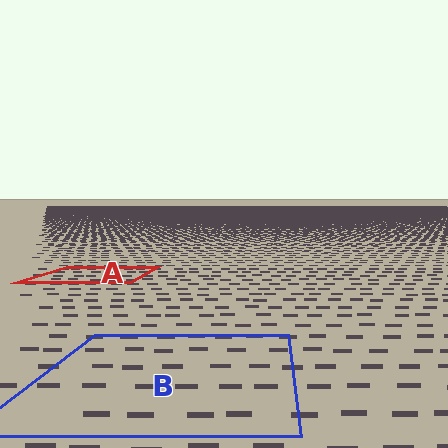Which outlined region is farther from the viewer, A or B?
Region A is farther from the viewer — the texture elements inside it appear smaller and more densely packed.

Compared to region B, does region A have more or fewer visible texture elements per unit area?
Region A has more texture elements per unit area — they are packed more densely because it is farther away.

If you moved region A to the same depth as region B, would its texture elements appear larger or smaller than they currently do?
They would appear larger. At a closer depth, the same texture elements are projected at a bigger on-screen size.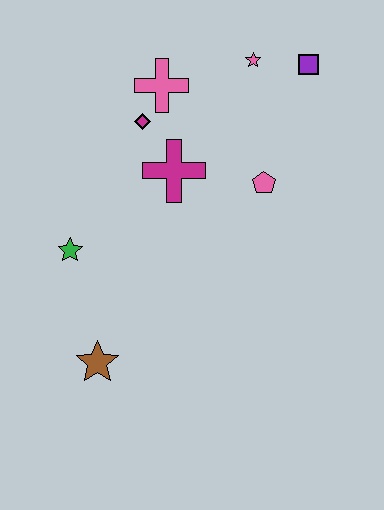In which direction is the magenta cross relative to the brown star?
The magenta cross is above the brown star.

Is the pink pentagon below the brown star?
No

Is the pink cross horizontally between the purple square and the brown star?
Yes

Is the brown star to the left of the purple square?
Yes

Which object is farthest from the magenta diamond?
The brown star is farthest from the magenta diamond.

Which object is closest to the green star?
The brown star is closest to the green star.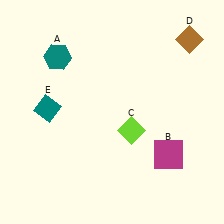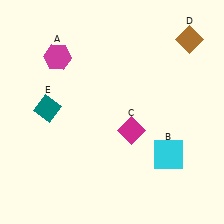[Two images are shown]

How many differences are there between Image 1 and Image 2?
There are 3 differences between the two images.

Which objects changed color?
A changed from teal to magenta. B changed from magenta to cyan. C changed from lime to magenta.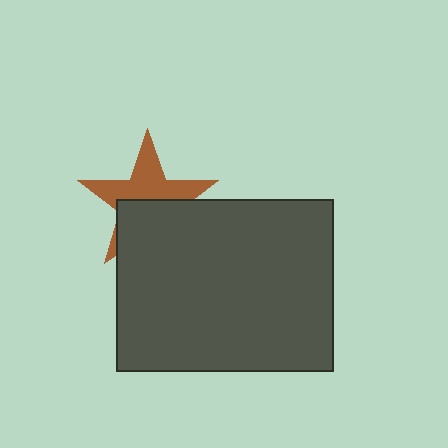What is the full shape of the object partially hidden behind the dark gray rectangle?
The partially hidden object is a brown star.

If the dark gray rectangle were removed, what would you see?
You would see the complete brown star.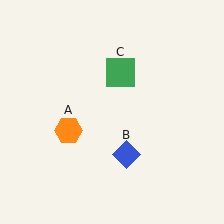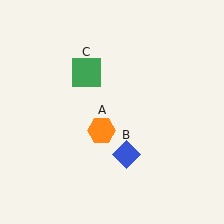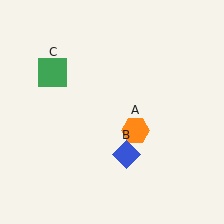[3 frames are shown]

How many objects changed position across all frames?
2 objects changed position: orange hexagon (object A), green square (object C).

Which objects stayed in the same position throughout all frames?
Blue diamond (object B) remained stationary.